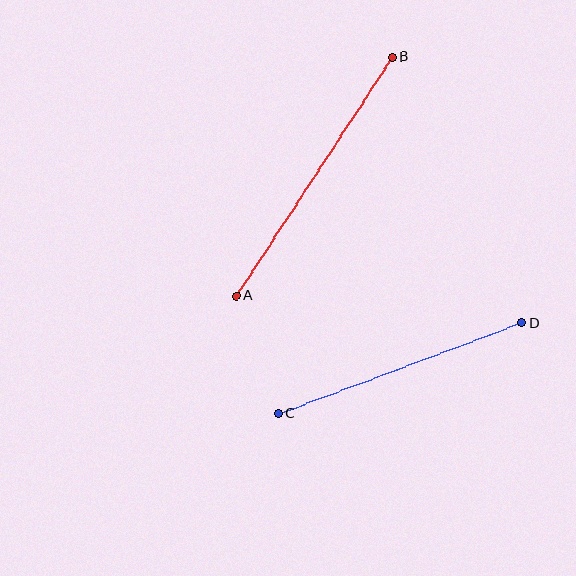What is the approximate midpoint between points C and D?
The midpoint is at approximately (400, 368) pixels.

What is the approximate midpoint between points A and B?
The midpoint is at approximately (315, 176) pixels.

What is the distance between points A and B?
The distance is approximately 285 pixels.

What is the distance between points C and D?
The distance is approximately 260 pixels.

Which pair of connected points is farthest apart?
Points A and B are farthest apart.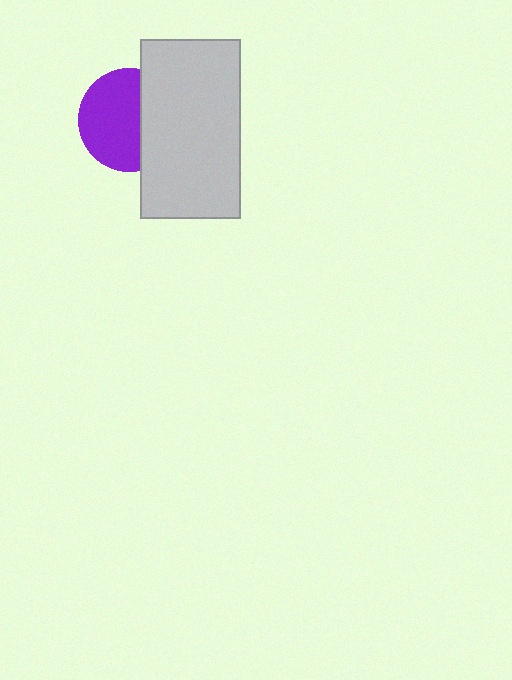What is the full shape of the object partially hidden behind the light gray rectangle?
The partially hidden object is a purple circle.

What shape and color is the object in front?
The object in front is a light gray rectangle.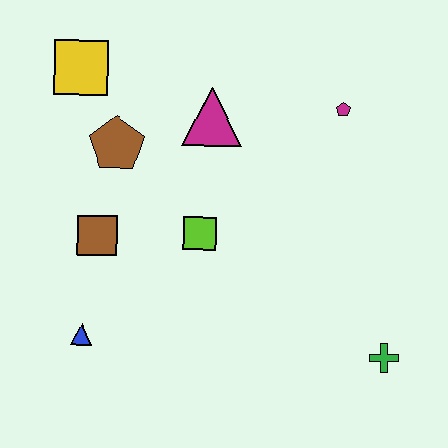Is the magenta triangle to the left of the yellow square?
No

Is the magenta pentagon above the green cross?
Yes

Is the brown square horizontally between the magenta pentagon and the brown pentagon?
No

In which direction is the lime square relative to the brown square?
The lime square is to the right of the brown square.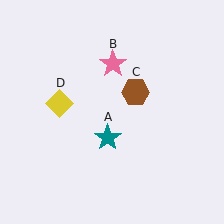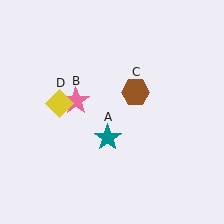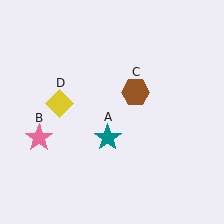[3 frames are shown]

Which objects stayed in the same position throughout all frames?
Teal star (object A) and brown hexagon (object C) and yellow diamond (object D) remained stationary.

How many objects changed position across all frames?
1 object changed position: pink star (object B).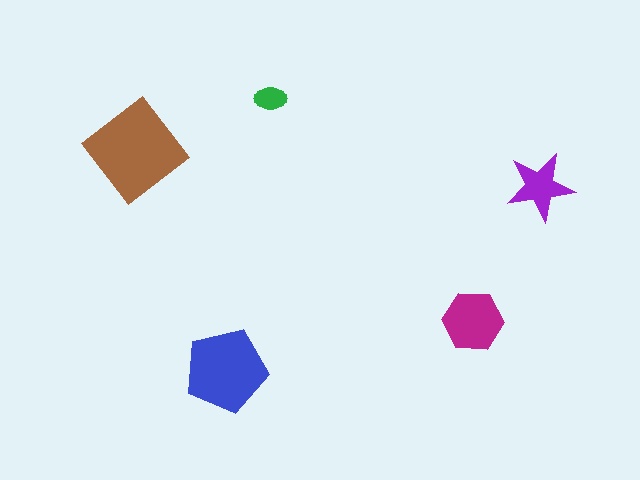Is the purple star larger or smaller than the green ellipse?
Larger.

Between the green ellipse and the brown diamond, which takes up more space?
The brown diamond.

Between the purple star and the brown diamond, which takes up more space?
The brown diamond.